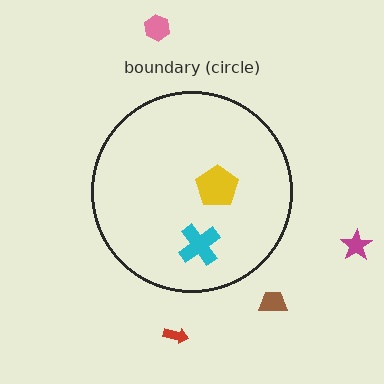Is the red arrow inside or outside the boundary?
Outside.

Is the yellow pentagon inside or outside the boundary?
Inside.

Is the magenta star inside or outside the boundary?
Outside.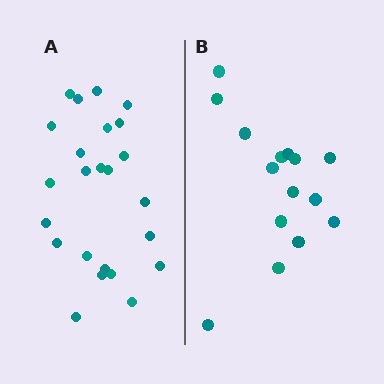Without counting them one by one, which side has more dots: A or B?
Region A (the left region) has more dots.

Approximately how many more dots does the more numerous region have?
Region A has roughly 8 or so more dots than region B.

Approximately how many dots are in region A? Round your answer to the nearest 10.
About 20 dots. (The exact count is 24, which rounds to 20.)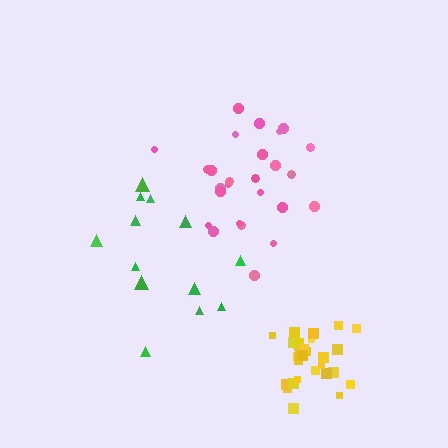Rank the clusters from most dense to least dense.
yellow, pink, green.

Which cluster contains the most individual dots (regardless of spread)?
Yellow (28).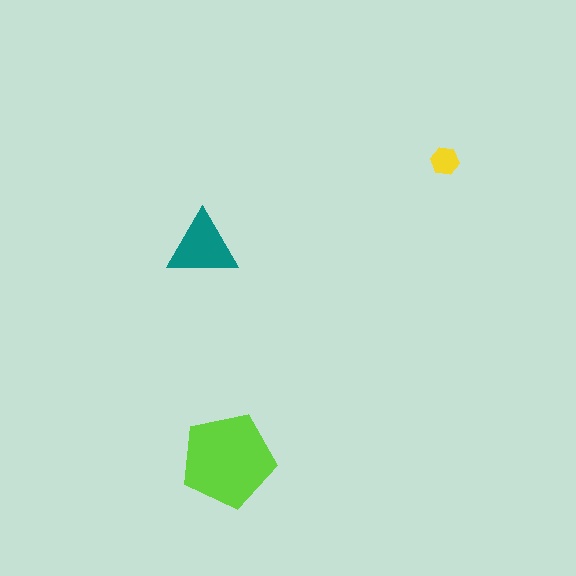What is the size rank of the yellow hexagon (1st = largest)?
3rd.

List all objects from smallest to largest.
The yellow hexagon, the teal triangle, the lime pentagon.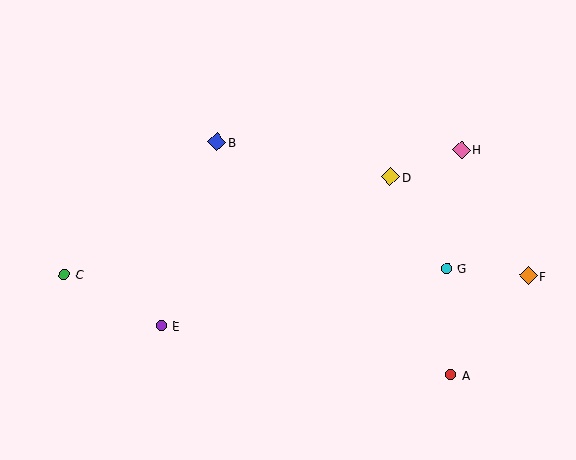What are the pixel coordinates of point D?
Point D is at (391, 177).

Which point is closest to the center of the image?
Point B at (217, 142) is closest to the center.